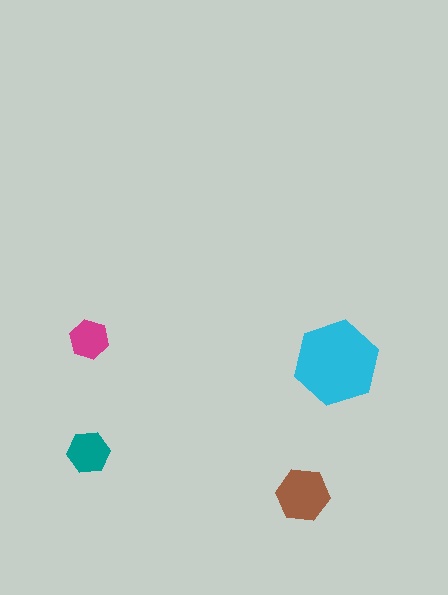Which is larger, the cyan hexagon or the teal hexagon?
The cyan one.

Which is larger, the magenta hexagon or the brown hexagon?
The brown one.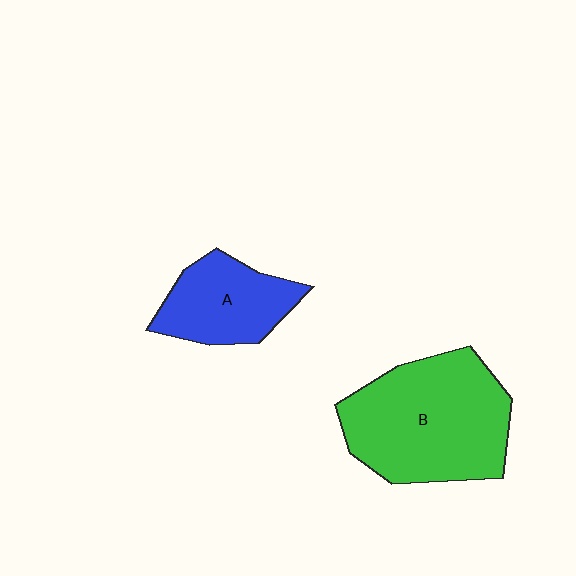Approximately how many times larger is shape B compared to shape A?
Approximately 1.9 times.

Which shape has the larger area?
Shape B (green).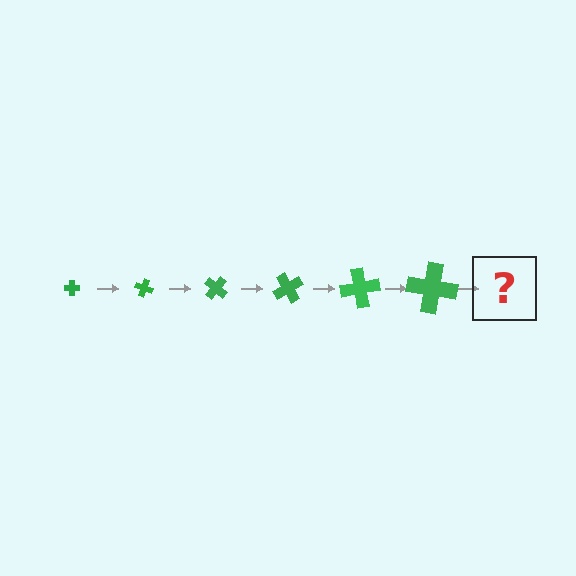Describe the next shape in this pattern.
It should be a cross, larger than the previous one and rotated 120 degrees from the start.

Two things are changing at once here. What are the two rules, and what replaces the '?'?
The two rules are that the cross grows larger each step and it rotates 20 degrees each step. The '?' should be a cross, larger than the previous one and rotated 120 degrees from the start.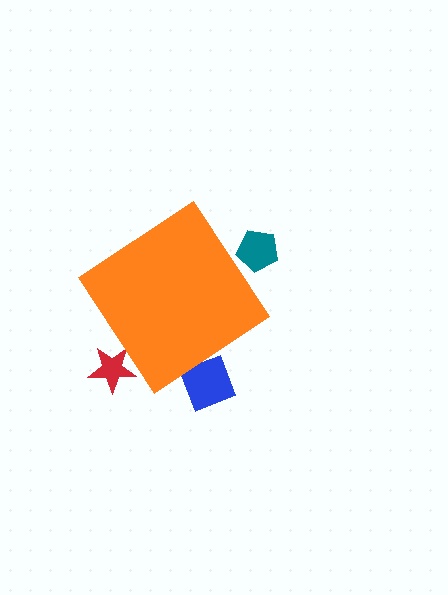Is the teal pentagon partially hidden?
Yes, the teal pentagon is partially hidden behind the orange diamond.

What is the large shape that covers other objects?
An orange diamond.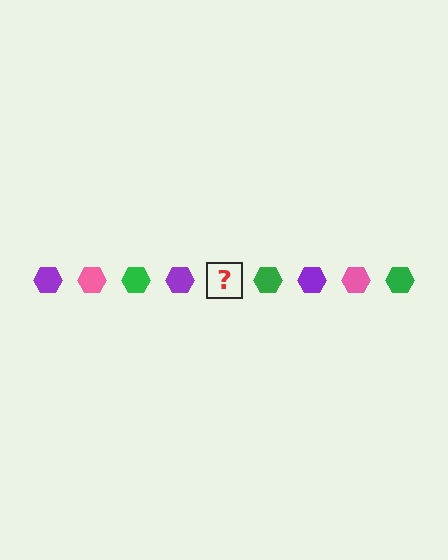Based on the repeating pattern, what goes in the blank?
The blank should be a pink hexagon.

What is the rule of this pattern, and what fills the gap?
The rule is that the pattern cycles through purple, pink, green hexagons. The gap should be filled with a pink hexagon.